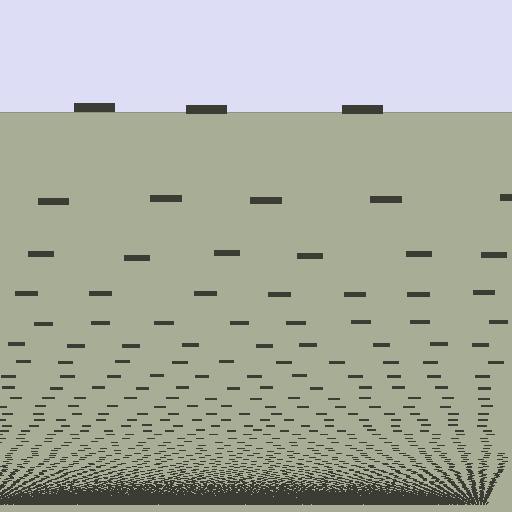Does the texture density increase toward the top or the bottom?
Density increases toward the bottom.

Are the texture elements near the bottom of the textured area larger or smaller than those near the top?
Smaller. The gradient is inverted — elements near the bottom are smaller and denser.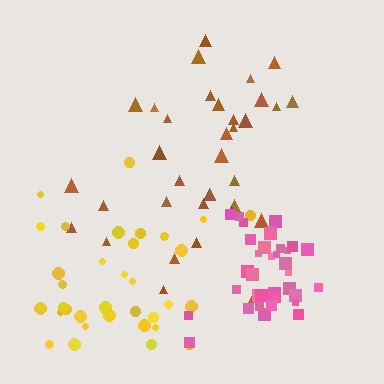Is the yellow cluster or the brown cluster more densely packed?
Yellow.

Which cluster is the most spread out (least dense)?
Brown.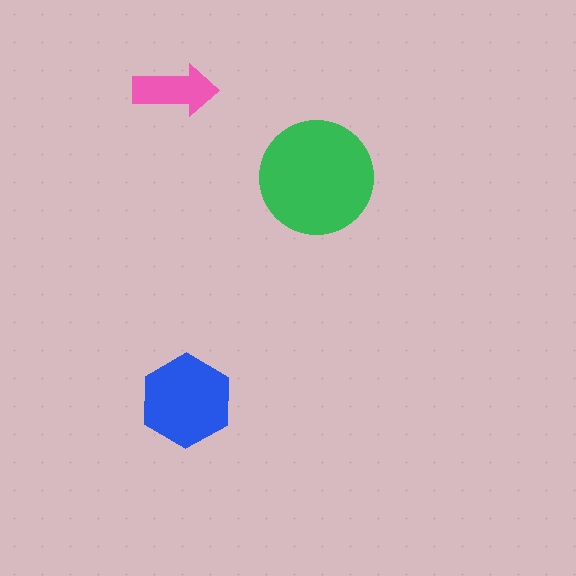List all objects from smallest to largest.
The pink arrow, the blue hexagon, the green circle.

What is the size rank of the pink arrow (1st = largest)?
3rd.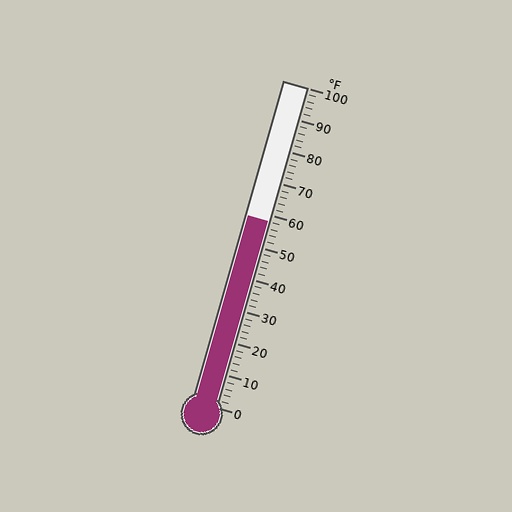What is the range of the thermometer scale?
The thermometer scale ranges from 0°F to 100°F.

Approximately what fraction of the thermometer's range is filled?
The thermometer is filled to approximately 60% of its range.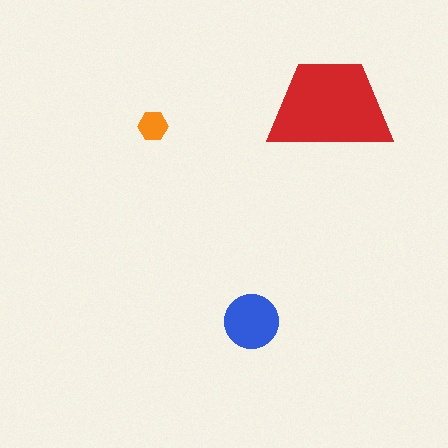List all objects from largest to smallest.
The red trapezoid, the blue circle, the orange hexagon.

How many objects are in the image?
There are 3 objects in the image.